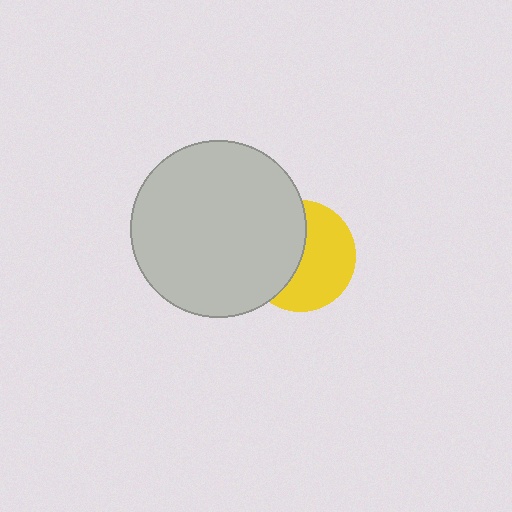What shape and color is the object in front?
The object in front is a light gray circle.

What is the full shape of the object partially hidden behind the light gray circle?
The partially hidden object is a yellow circle.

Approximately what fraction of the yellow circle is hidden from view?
Roughly 46% of the yellow circle is hidden behind the light gray circle.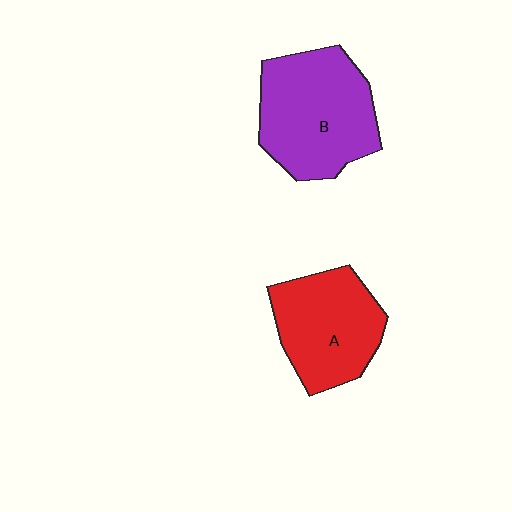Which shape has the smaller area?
Shape A (red).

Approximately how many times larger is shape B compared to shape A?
Approximately 1.2 times.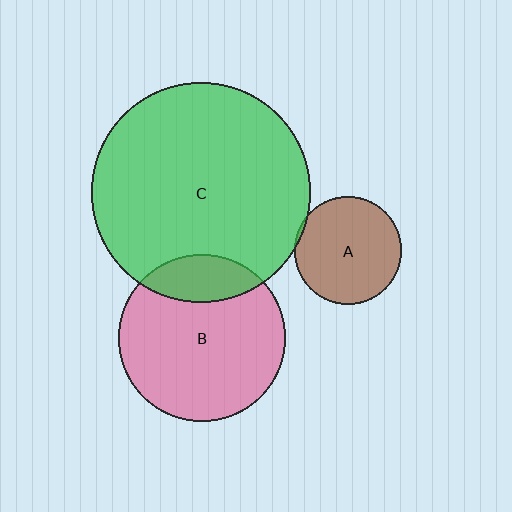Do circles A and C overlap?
Yes.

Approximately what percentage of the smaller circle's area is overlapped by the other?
Approximately 5%.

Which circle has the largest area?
Circle C (green).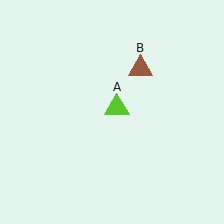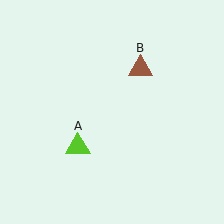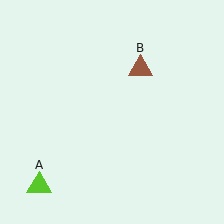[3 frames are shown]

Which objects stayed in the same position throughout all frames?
Brown triangle (object B) remained stationary.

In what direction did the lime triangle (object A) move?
The lime triangle (object A) moved down and to the left.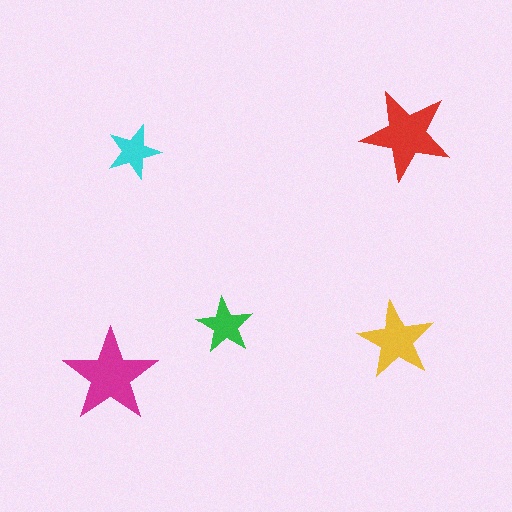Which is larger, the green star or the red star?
The red one.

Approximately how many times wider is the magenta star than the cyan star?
About 2 times wider.